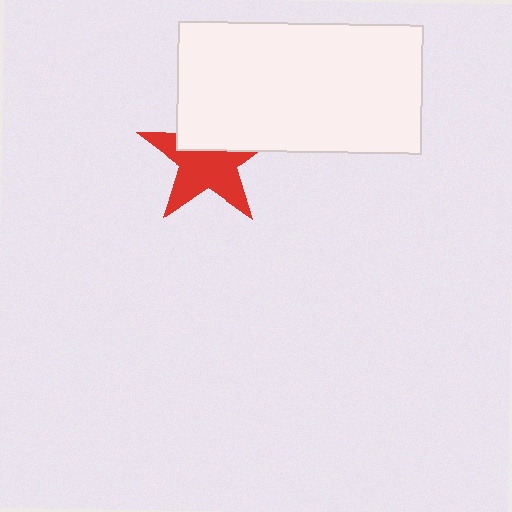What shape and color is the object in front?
The object in front is a white rectangle.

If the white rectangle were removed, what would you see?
You would see the complete red star.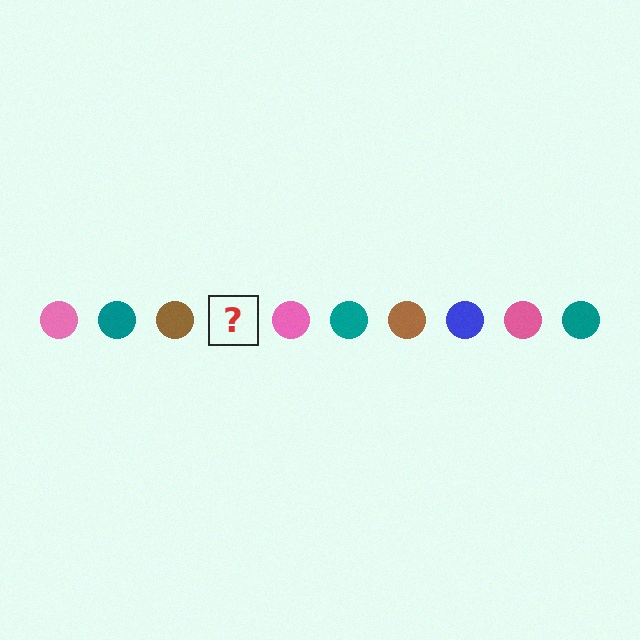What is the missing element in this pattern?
The missing element is a blue circle.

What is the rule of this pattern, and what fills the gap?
The rule is that the pattern cycles through pink, teal, brown, blue circles. The gap should be filled with a blue circle.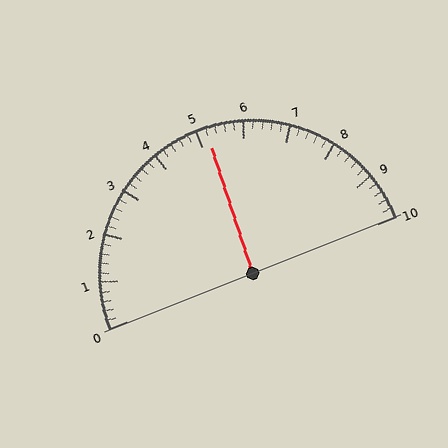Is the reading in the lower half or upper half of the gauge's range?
The reading is in the upper half of the range (0 to 10).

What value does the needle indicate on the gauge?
The needle indicates approximately 5.2.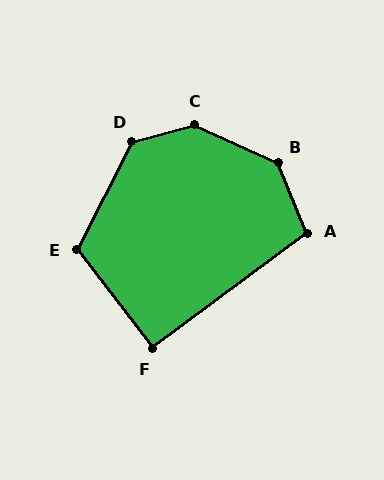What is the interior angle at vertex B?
Approximately 137 degrees (obtuse).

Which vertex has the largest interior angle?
C, at approximately 140 degrees.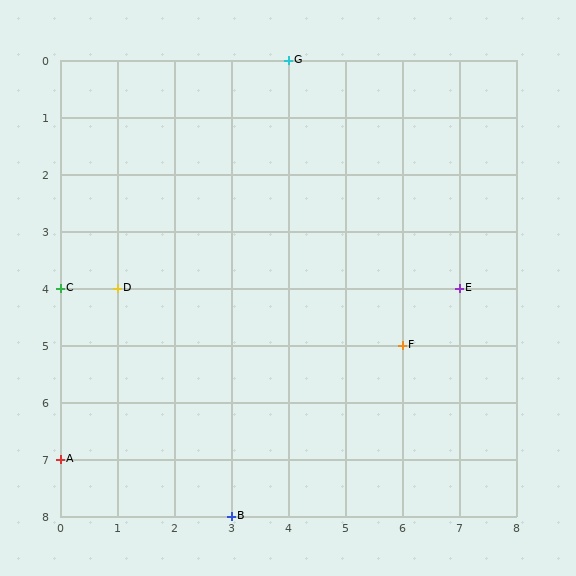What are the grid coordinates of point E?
Point E is at grid coordinates (7, 4).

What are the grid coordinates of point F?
Point F is at grid coordinates (6, 5).